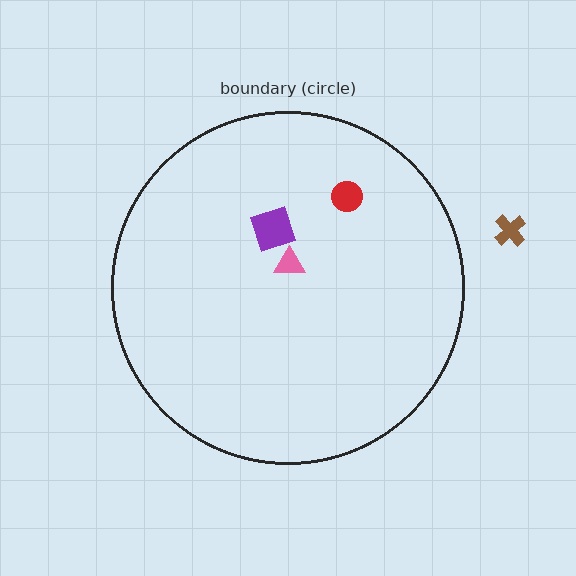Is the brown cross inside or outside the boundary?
Outside.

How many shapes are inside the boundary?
3 inside, 1 outside.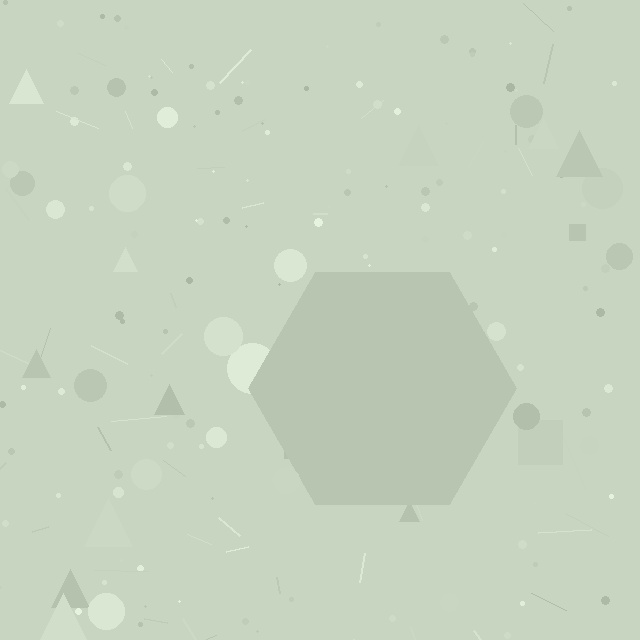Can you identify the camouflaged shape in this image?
The camouflaged shape is a hexagon.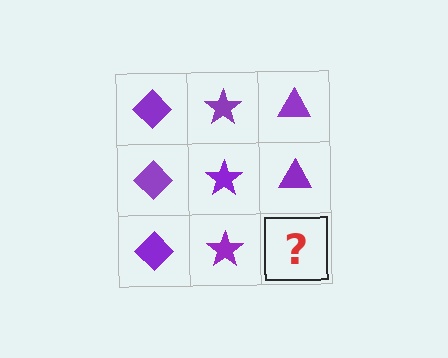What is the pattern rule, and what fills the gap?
The rule is that each column has a consistent shape. The gap should be filled with a purple triangle.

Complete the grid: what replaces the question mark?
The question mark should be replaced with a purple triangle.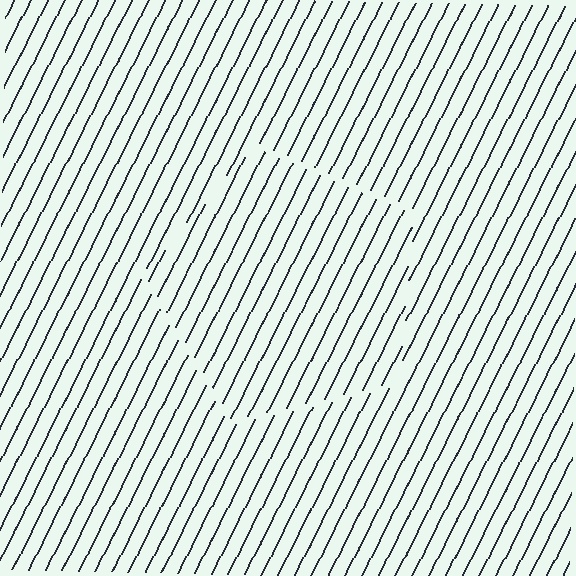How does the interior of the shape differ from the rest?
The interior of the shape contains the same grating, shifted by half a period — the contour is defined by the phase discontinuity where line-ends from the inner and outer gratings abut.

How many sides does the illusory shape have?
5 sides — the line-ends trace a pentagon.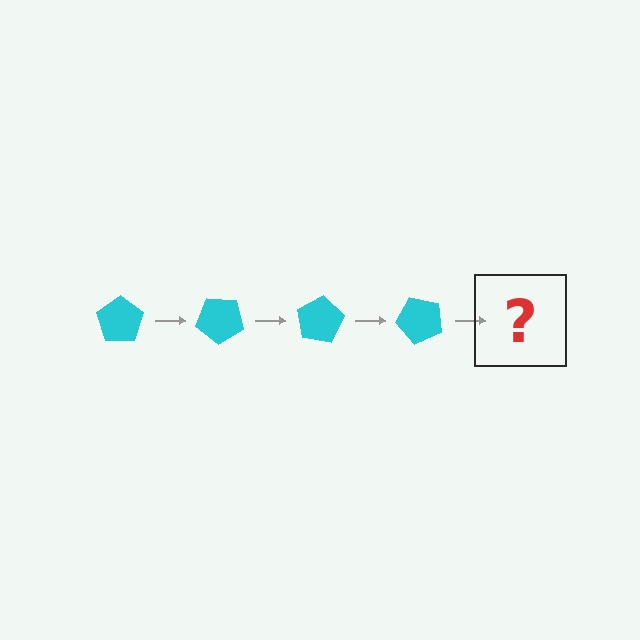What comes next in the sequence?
The next element should be a cyan pentagon rotated 160 degrees.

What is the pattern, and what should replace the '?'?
The pattern is that the pentagon rotates 40 degrees each step. The '?' should be a cyan pentagon rotated 160 degrees.